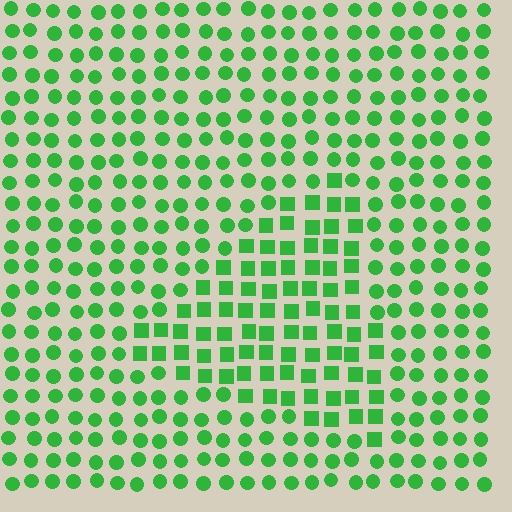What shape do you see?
I see a triangle.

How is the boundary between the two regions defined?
The boundary is defined by a change in element shape: squares inside vs. circles outside. All elements share the same color and spacing.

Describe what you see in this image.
The image is filled with small green elements arranged in a uniform grid. A triangle-shaped region contains squares, while the surrounding area contains circles. The boundary is defined purely by the change in element shape.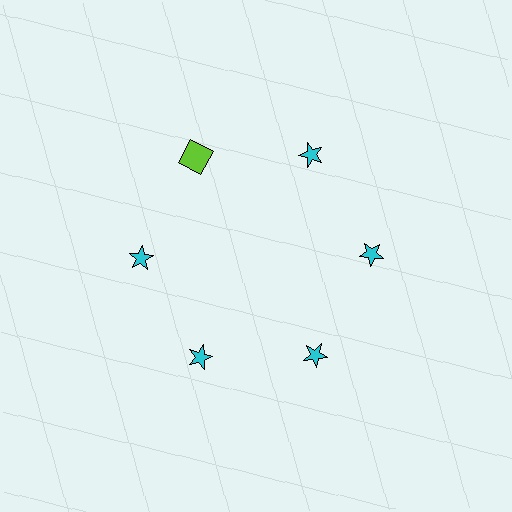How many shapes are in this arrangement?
There are 6 shapes arranged in a ring pattern.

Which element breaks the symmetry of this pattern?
The lime square at roughly the 11 o'clock position breaks the symmetry. All other shapes are cyan stars.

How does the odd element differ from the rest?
It differs in both color (lime instead of cyan) and shape (square instead of star).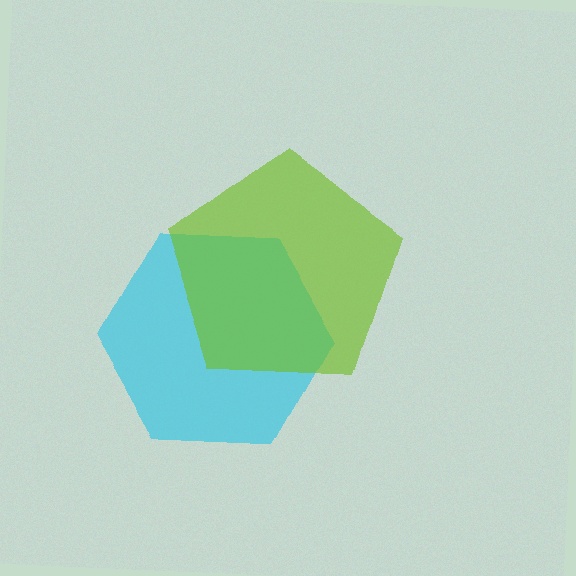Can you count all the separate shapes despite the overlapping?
Yes, there are 2 separate shapes.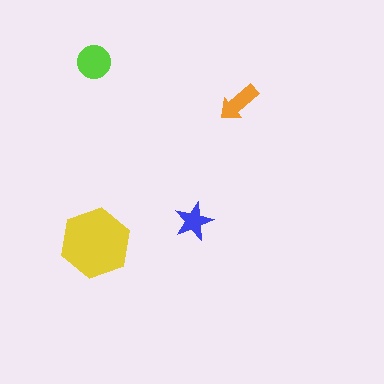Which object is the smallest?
The blue star.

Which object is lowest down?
The yellow hexagon is bottommost.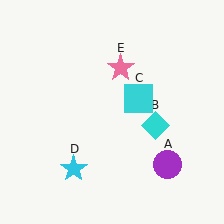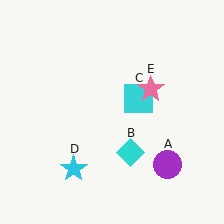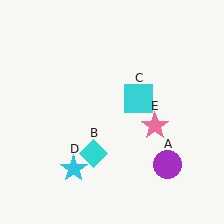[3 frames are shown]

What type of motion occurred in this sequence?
The cyan diamond (object B), pink star (object E) rotated clockwise around the center of the scene.